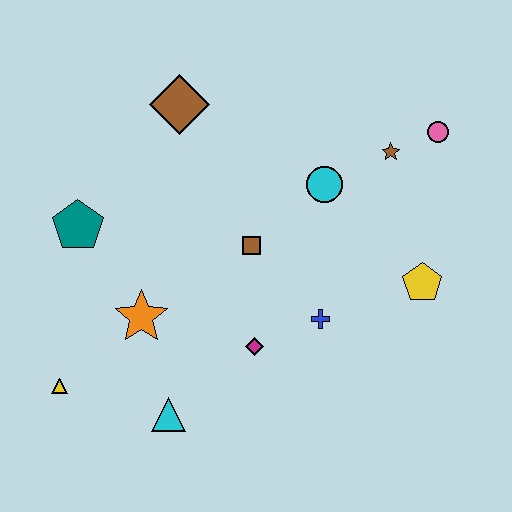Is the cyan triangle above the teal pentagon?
No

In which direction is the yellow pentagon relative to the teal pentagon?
The yellow pentagon is to the right of the teal pentagon.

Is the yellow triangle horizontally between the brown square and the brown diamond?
No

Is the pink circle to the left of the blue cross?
No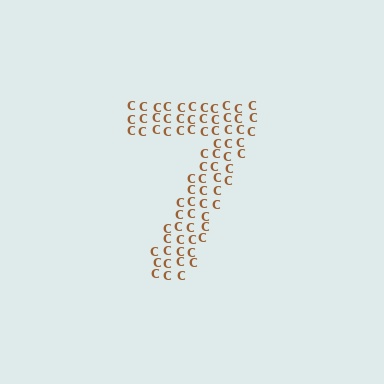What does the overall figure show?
The overall figure shows the digit 7.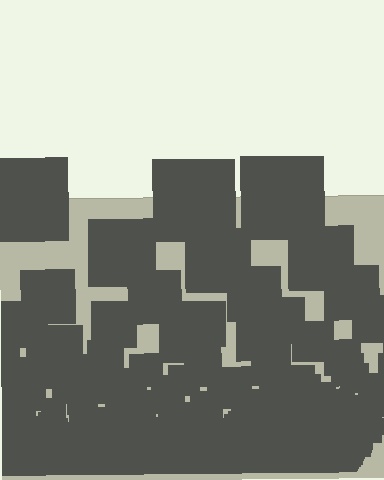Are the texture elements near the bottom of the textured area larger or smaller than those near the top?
Smaller. The gradient is inverted — elements near the bottom are smaller and denser.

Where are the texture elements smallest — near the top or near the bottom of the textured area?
Near the bottom.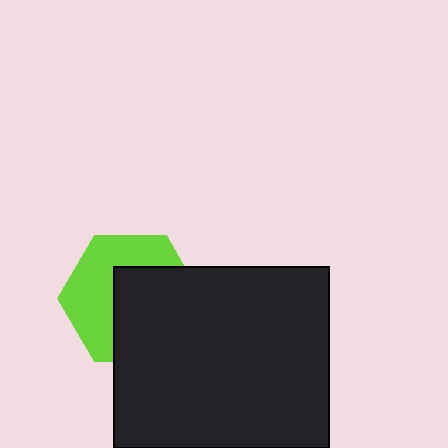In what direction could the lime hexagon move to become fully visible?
The lime hexagon could move toward the upper-left. That would shift it out from behind the black rectangle entirely.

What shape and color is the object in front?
The object in front is a black rectangle.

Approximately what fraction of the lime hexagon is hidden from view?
Roughly 52% of the lime hexagon is hidden behind the black rectangle.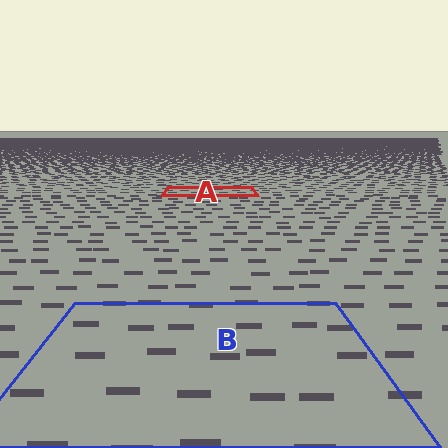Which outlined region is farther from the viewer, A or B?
Region A is farther from the viewer — the texture elements inside it appear smaller and more densely packed.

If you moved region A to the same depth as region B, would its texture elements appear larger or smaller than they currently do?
They would appear larger. At a closer depth, the same texture elements are projected at a bigger on-screen size.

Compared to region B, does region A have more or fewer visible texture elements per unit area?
Region A has more texture elements per unit area — they are packed more densely because it is farther away.